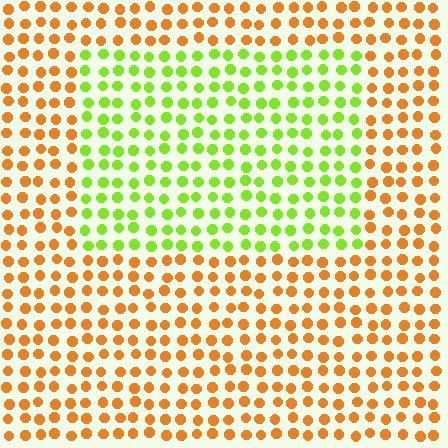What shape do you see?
I see a rectangle.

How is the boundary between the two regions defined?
The boundary is defined purely by a slight shift in hue (about 66 degrees). Spacing, size, and orientation are identical on both sides.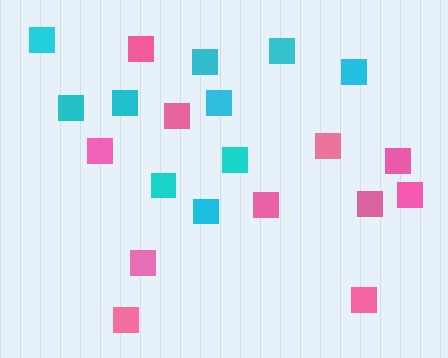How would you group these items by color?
There are 2 groups: one group of cyan squares (10) and one group of pink squares (11).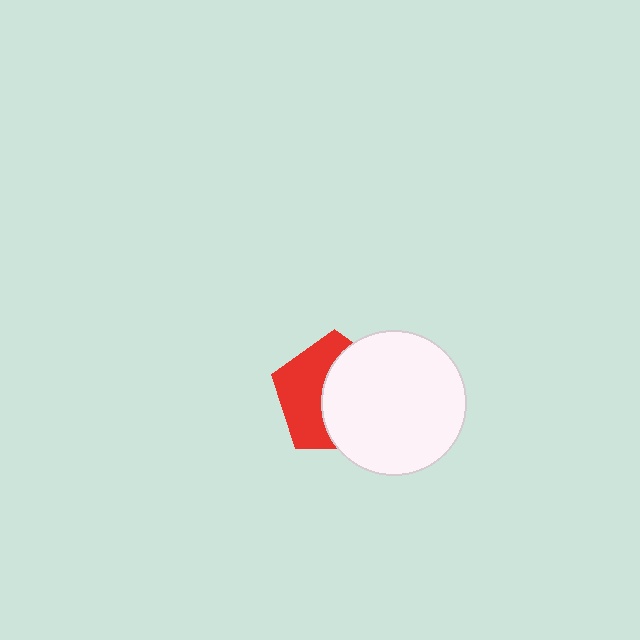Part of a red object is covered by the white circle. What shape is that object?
It is a pentagon.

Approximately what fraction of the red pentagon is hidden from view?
Roughly 55% of the red pentagon is hidden behind the white circle.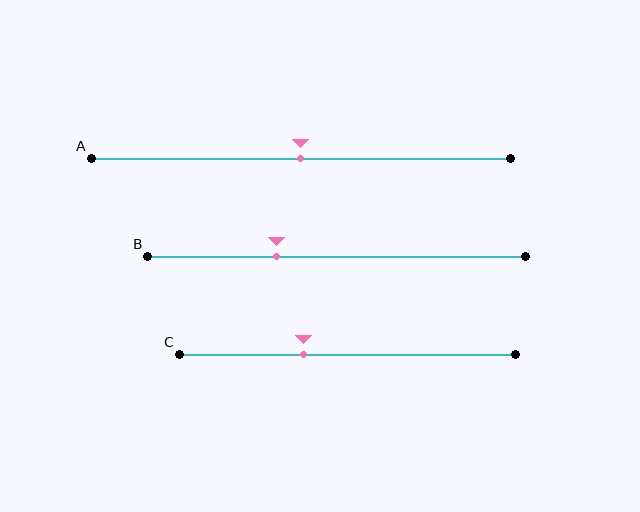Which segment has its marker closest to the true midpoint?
Segment A has its marker closest to the true midpoint.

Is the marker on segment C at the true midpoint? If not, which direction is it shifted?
No, the marker on segment C is shifted to the left by about 13% of the segment length.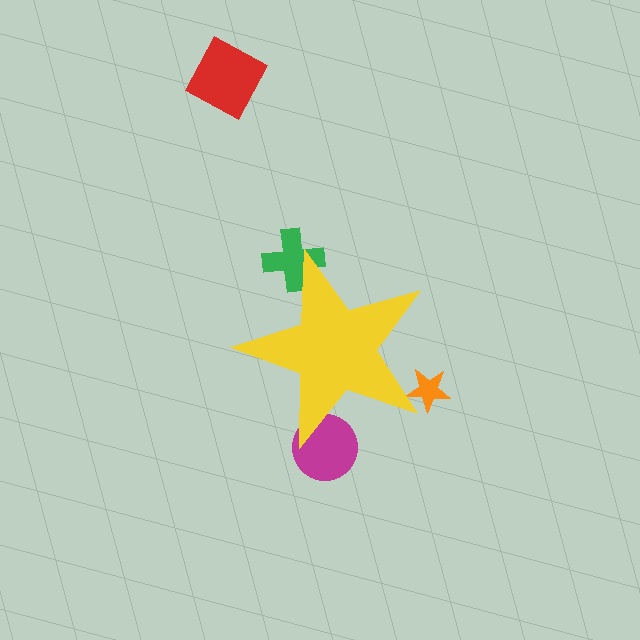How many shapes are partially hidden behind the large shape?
3 shapes are partially hidden.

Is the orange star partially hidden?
Yes, the orange star is partially hidden behind the yellow star.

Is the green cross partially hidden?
Yes, the green cross is partially hidden behind the yellow star.